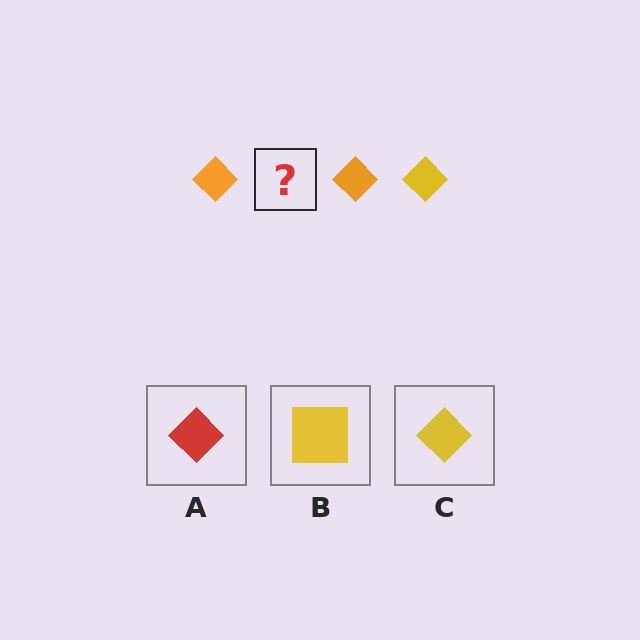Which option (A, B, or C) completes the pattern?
C.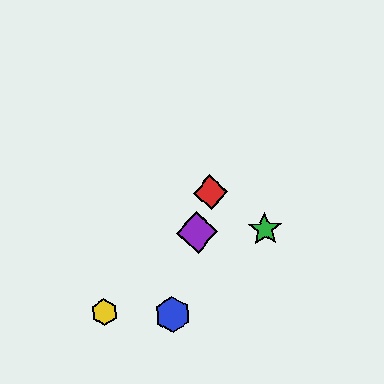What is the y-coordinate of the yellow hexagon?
The yellow hexagon is at y≈312.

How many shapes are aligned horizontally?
2 shapes (the green star, the purple diamond) are aligned horizontally.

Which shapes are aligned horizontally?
The green star, the purple diamond are aligned horizontally.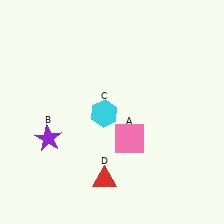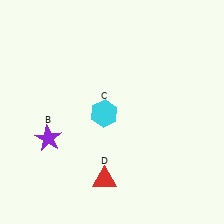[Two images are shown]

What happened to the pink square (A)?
The pink square (A) was removed in Image 2. It was in the bottom-right area of Image 1.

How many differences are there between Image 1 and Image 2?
There is 1 difference between the two images.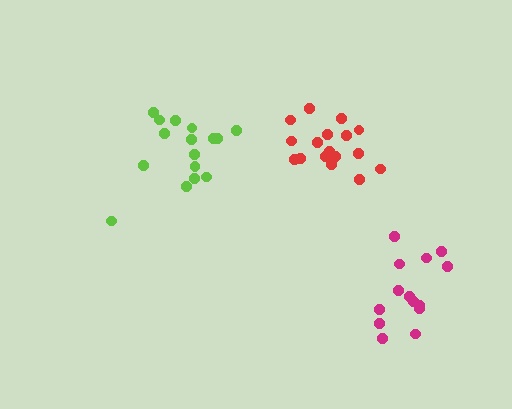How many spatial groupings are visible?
There are 3 spatial groupings.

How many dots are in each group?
Group 1: 14 dots, Group 2: 17 dots, Group 3: 16 dots (47 total).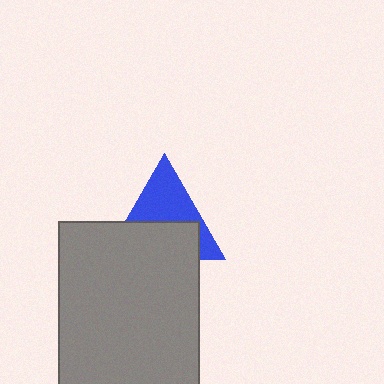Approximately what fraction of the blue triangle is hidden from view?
Roughly 49% of the blue triangle is hidden behind the gray rectangle.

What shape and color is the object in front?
The object in front is a gray rectangle.